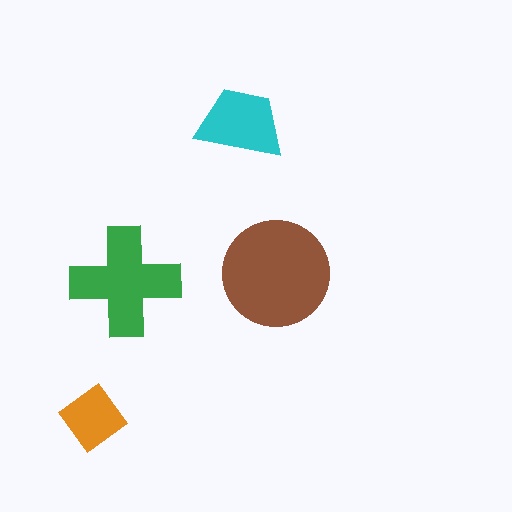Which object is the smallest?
The orange diamond.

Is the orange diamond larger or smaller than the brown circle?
Smaller.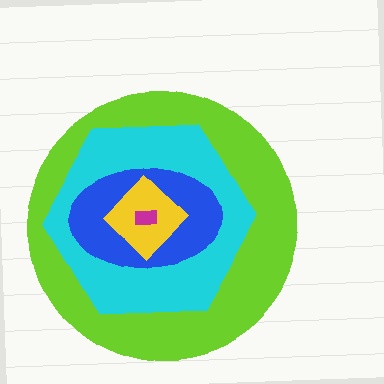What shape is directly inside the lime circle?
The cyan hexagon.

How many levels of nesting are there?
5.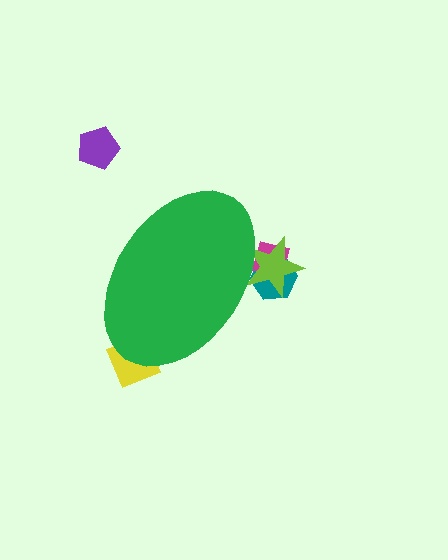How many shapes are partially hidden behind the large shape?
4 shapes are partially hidden.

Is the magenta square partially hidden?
Yes, the magenta square is partially hidden behind the green ellipse.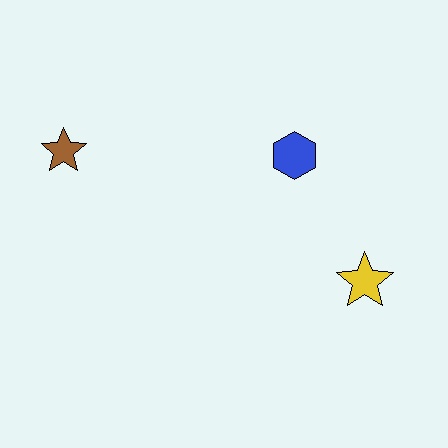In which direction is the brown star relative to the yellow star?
The brown star is to the left of the yellow star.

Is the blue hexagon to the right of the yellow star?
No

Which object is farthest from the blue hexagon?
The brown star is farthest from the blue hexagon.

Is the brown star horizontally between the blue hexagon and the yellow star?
No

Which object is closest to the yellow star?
The blue hexagon is closest to the yellow star.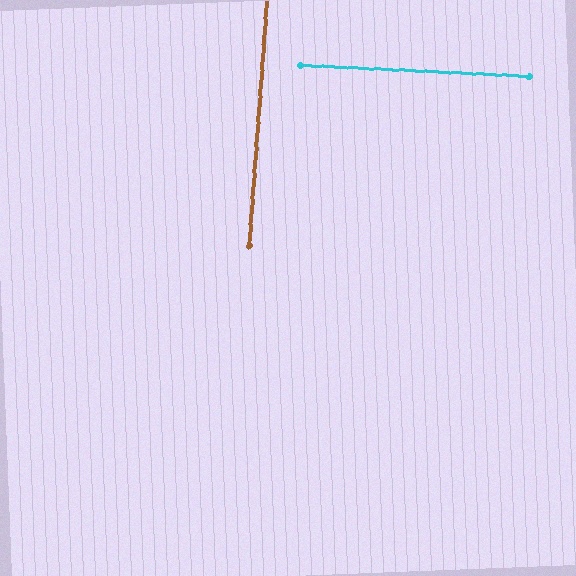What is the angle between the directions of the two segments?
Approximately 89 degrees.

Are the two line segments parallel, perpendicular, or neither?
Perpendicular — they meet at approximately 89°.